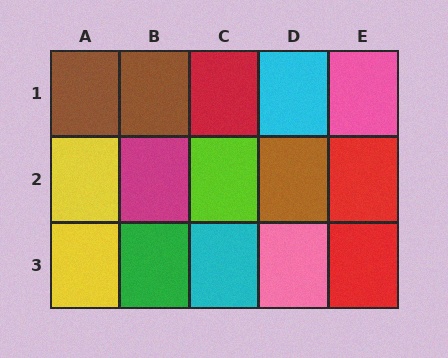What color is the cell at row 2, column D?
Brown.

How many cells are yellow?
2 cells are yellow.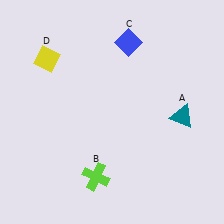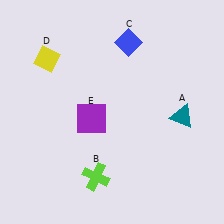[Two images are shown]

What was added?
A purple square (E) was added in Image 2.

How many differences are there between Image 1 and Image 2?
There is 1 difference between the two images.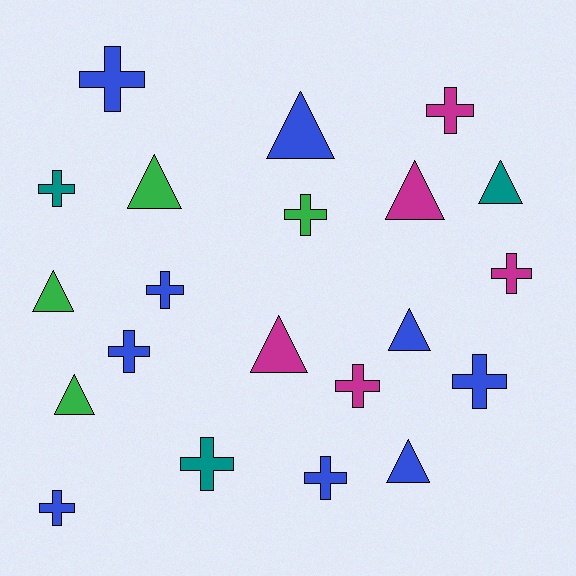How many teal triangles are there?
There is 1 teal triangle.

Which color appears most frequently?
Blue, with 9 objects.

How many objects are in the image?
There are 21 objects.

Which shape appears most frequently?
Cross, with 12 objects.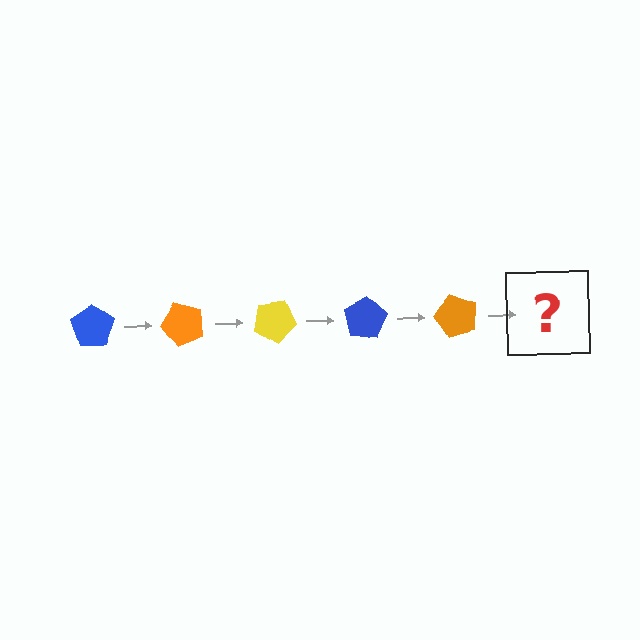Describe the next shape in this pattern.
It should be a yellow pentagon, rotated 250 degrees from the start.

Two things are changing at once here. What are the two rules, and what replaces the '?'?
The two rules are that it rotates 50 degrees each step and the color cycles through blue, orange, and yellow. The '?' should be a yellow pentagon, rotated 250 degrees from the start.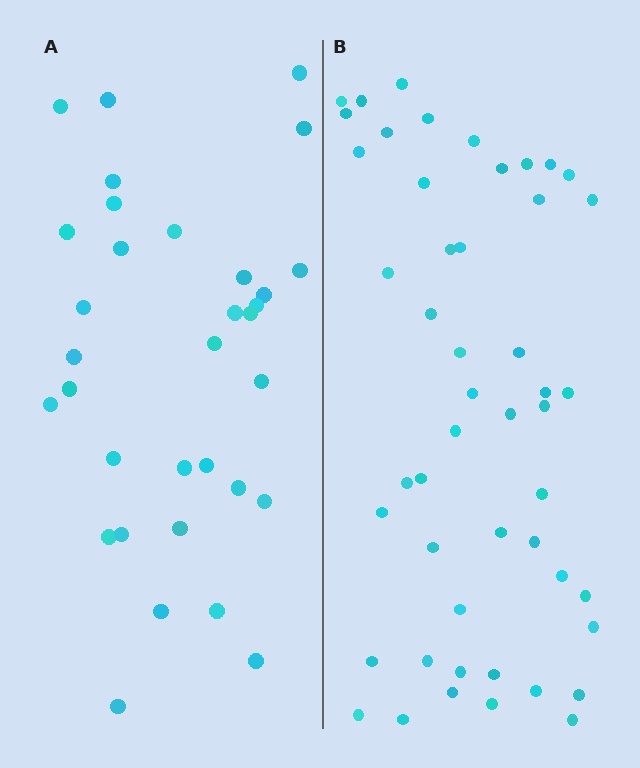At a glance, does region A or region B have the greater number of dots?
Region B (the right region) has more dots.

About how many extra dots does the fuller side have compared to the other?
Region B has approximately 15 more dots than region A.